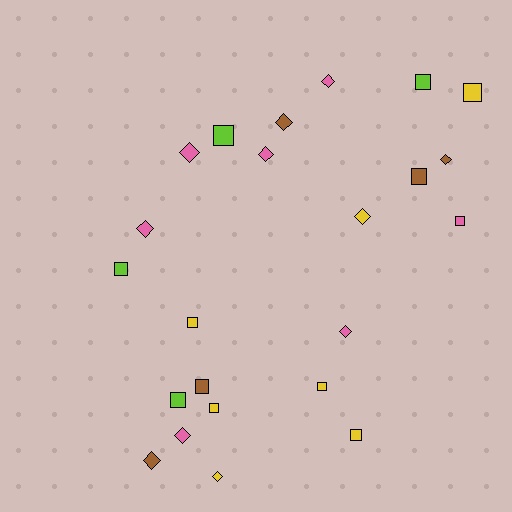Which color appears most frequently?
Yellow, with 7 objects.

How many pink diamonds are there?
There are 6 pink diamonds.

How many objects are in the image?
There are 23 objects.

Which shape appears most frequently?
Square, with 12 objects.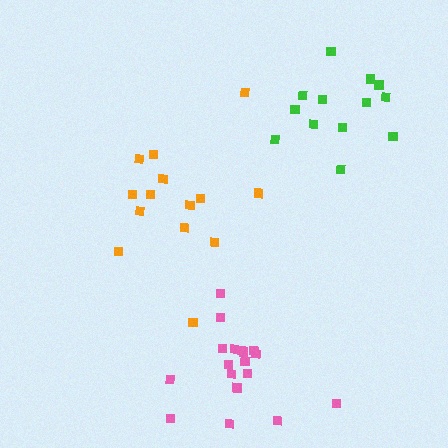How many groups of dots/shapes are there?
There are 3 groups.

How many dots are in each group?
Group 1: 13 dots, Group 2: 14 dots, Group 3: 18 dots (45 total).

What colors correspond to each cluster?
The clusters are colored: green, orange, pink.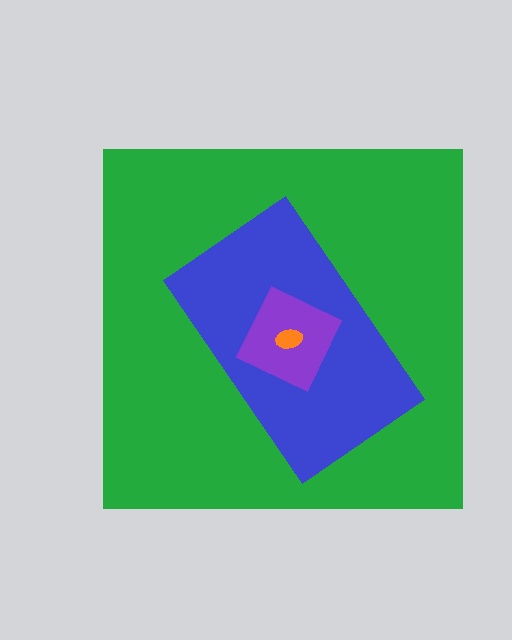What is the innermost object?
The orange ellipse.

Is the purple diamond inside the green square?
Yes.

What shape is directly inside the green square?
The blue rectangle.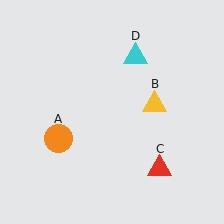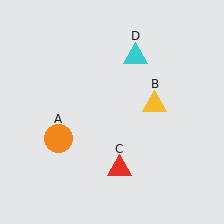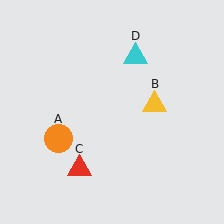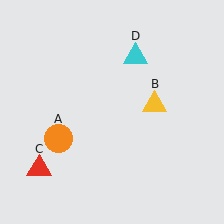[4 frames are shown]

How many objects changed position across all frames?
1 object changed position: red triangle (object C).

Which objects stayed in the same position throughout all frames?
Orange circle (object A) and yellow triangle (object B) and cyan triangle (object D) remained stationary.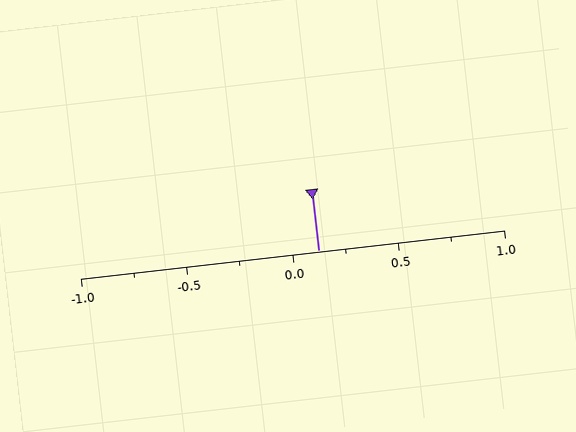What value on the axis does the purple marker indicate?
The marker indicates approximately 0.12.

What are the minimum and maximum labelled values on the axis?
The axis runs from -1.0 to 1.0.